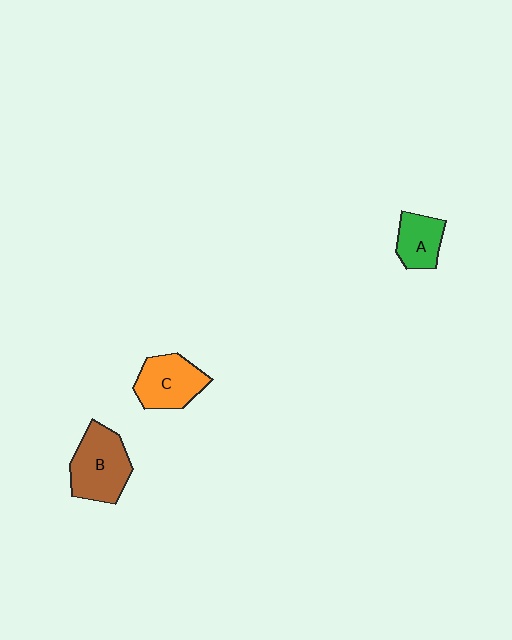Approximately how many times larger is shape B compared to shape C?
Approximately 1.2 times.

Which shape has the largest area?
Shape B (brown).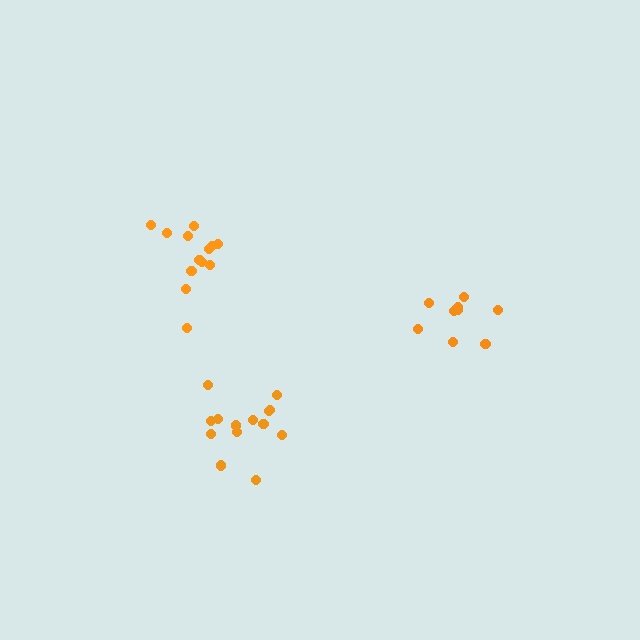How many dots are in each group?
Group 1: 9 dots, Group 2: 14 dots, Group 3: 13 dots (36 total).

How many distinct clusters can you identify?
There are 3 distinct clusters.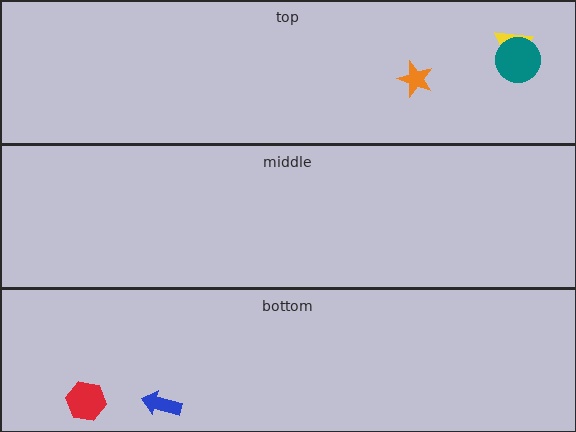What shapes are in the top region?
The yellow triangle, the teal circle, the orange star.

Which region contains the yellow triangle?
The top region.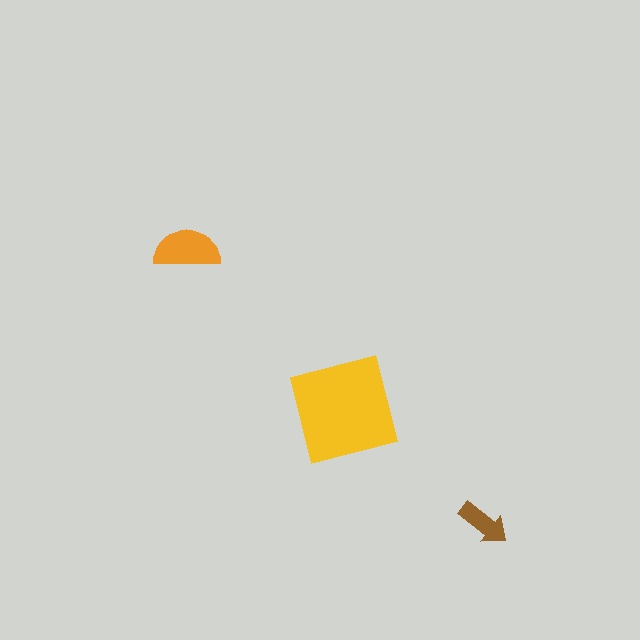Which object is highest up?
The orange semicircle is topmost.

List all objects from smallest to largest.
The brown arrow, the orange semicircle, the yellow square.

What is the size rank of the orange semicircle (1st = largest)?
2nd.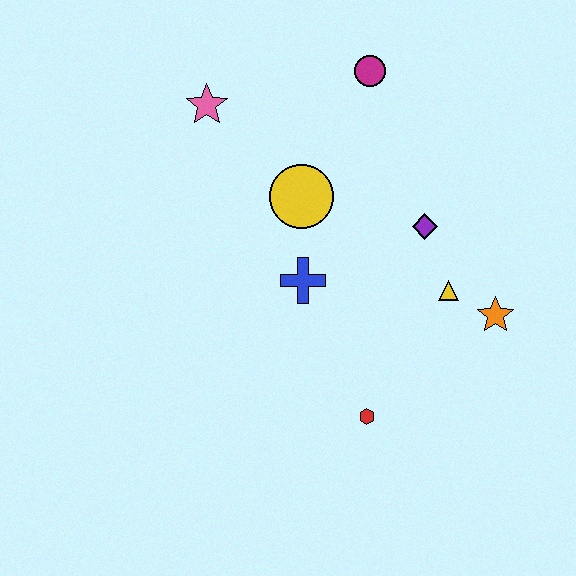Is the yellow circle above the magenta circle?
No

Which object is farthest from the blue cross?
The magenta circle is farthest from the blue cross.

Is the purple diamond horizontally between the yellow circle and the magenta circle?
No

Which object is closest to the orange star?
The yellow triangle is closest to the orange star.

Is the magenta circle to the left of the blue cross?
No